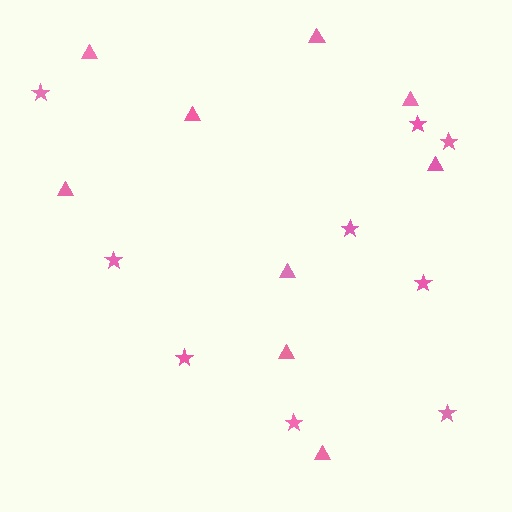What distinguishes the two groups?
There are 2 groups: one group of stars (9) and one group of triangles (9).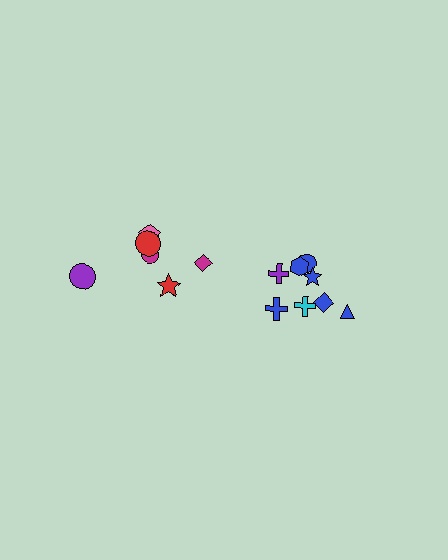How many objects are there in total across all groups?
There are 14 objects.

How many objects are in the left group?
There are 6 objects.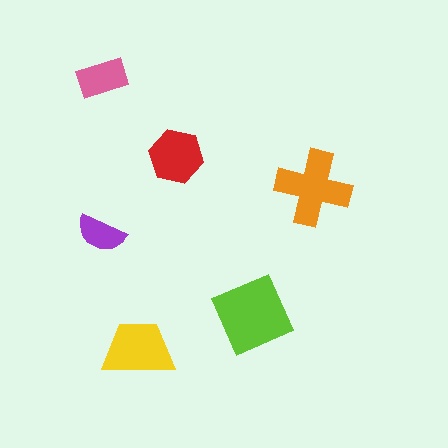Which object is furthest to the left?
The purple semicircle is leftmost.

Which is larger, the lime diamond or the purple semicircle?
The lime diamond.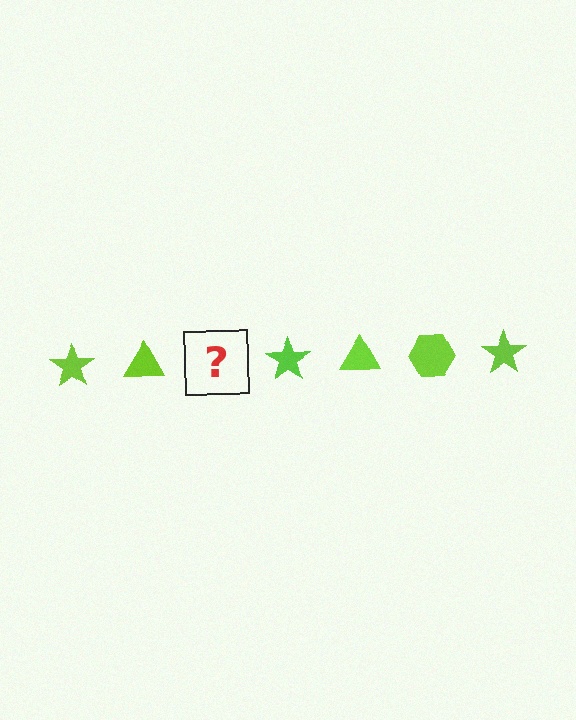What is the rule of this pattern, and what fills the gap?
The rule is that the pattern cycles through star, triangle, hexagon shapes in lime. The gap should be filled with a lime hexagon.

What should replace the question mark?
The question mark should be replaced with a lime hexagon.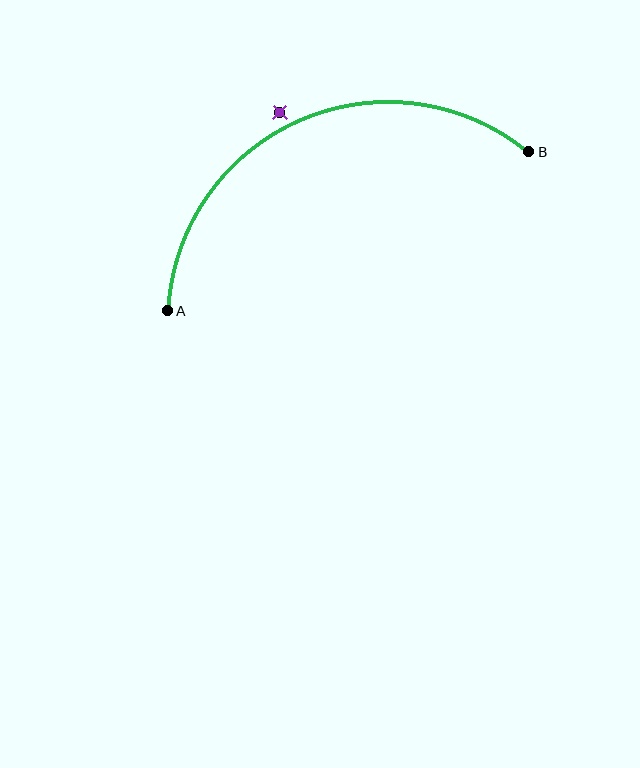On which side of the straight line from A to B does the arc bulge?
The arc bulges above the straight line connecting A and B.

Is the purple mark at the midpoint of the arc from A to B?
No — the purple mark does not lie on the arc at all. It sits slightly outside the curve.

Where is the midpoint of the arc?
The arc midpoint is the point on the curve farthest from the straight line joining A and B. It sits above that line.